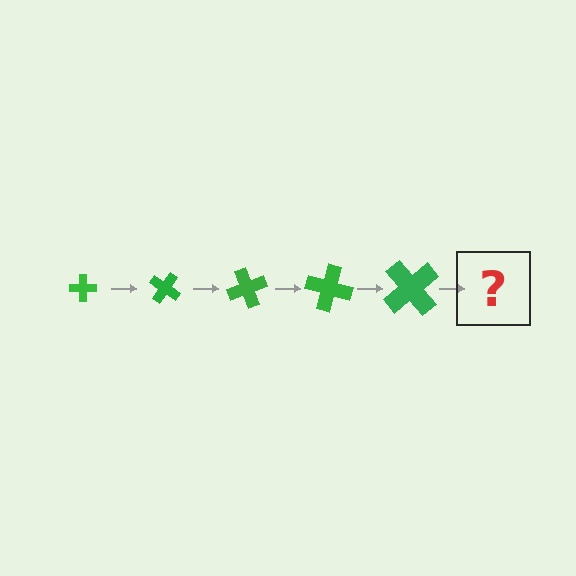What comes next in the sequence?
The next element should be a cross, larger than the previous one and rotated 175 degrees from the start.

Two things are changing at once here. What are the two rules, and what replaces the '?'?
The two rules are that the cross grows larger each step and it rotates 35 degrees each step. The '?' should be a cross, larger than the previous one and rotated 175 degrees from the start.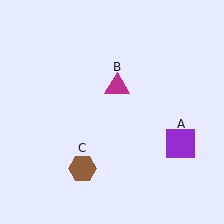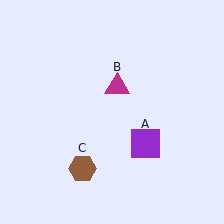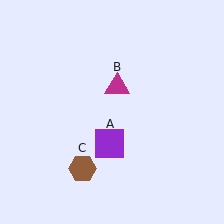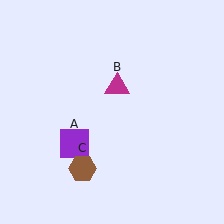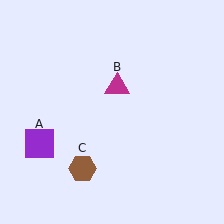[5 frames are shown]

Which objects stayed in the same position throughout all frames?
Magenta triangle (object B) and brown hexagon (object C) remained stationary.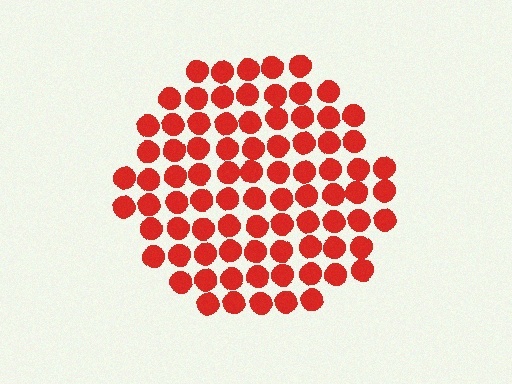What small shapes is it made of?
It is made of small circles.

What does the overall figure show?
The overall figure shows a circle.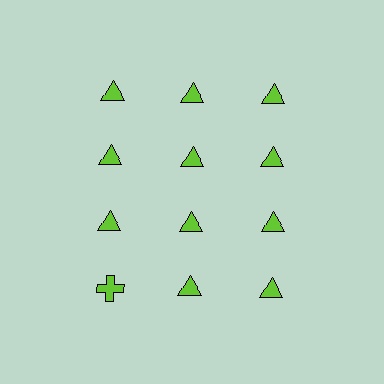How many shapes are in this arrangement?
There are 12 shapes arranged in a grid pattern.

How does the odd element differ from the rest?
It has a different shape: cross instead of triangle.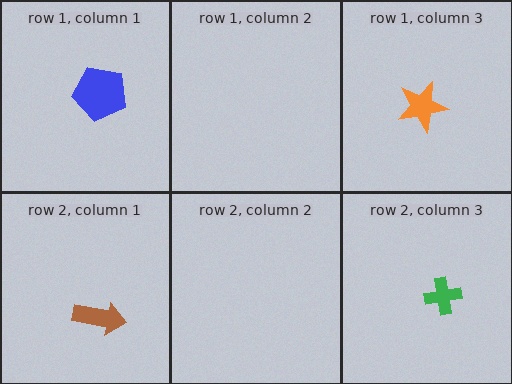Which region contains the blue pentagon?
The row 1, column 1 region.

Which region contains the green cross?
The row 2, column 3 region.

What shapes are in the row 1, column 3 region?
The orange star.